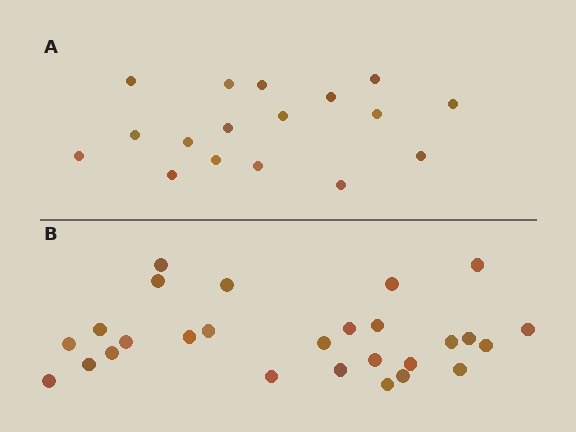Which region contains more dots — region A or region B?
Region B (the bottom region) has more dots.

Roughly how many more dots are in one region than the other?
Region B has roughly 10 or so more dots than region A.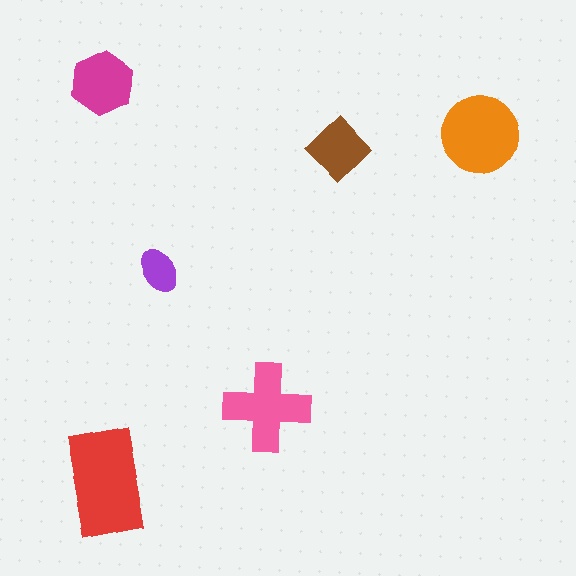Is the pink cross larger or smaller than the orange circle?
Smaller.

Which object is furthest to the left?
The magenta hexagon is leftmost.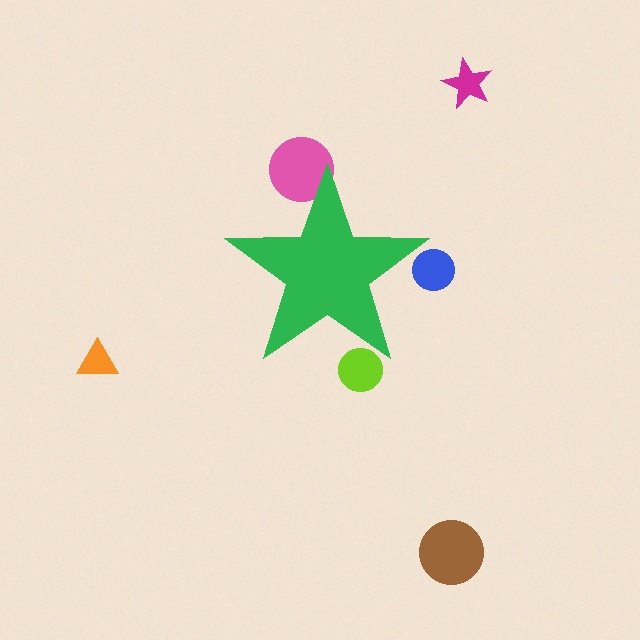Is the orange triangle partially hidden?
No, the orange triangle is fully visible.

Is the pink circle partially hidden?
Yes, the pink circle is partially hidden behind the green star.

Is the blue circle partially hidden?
Yes, the blue circle is partially hidden behind the green star.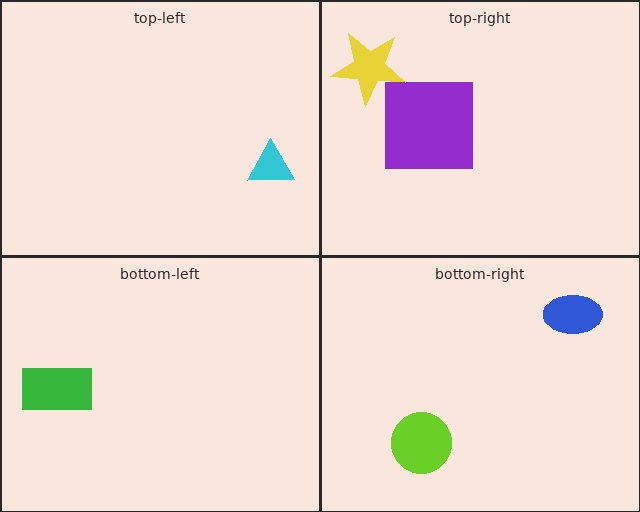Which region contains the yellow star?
The top-right region.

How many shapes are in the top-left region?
1.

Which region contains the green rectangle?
The bottom-left region.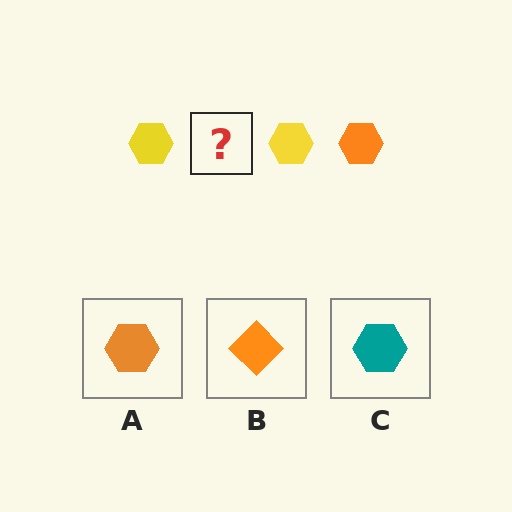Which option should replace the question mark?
Option A.